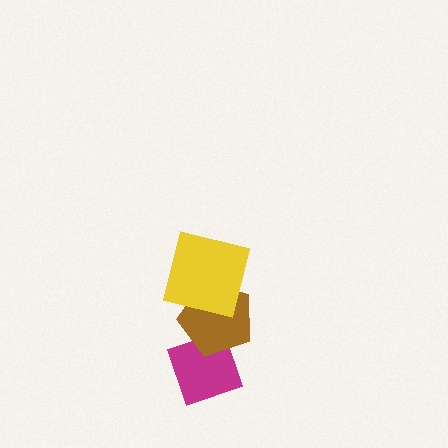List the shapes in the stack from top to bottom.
From top to bottom: the yellow square, the brown pentagon, the magenta diamond.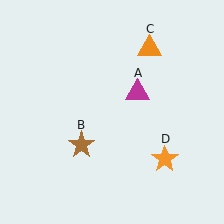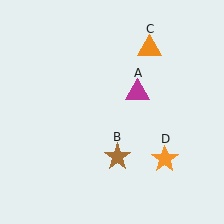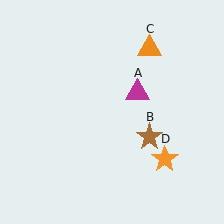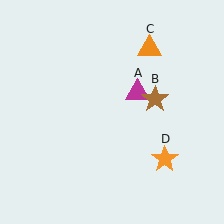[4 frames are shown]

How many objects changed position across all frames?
1 object changed position: brown star (object B).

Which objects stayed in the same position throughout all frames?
Magenta triangle (object A) and orange triangle (object C) and orange star (object D) remained stationary.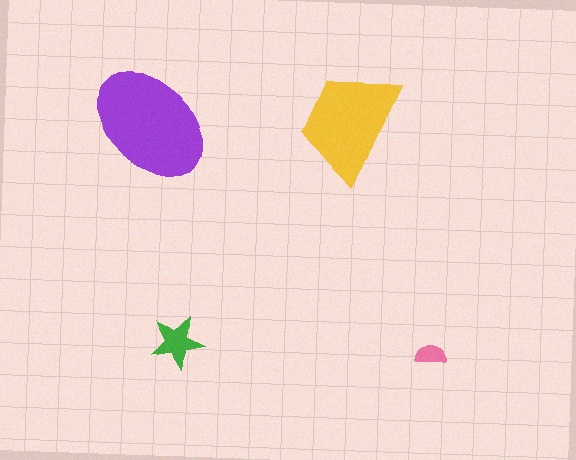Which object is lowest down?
The pink semicircle is bottommost.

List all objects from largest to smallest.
The purple ellipse, the yellow trapezoid, the green star, the pink semicircle.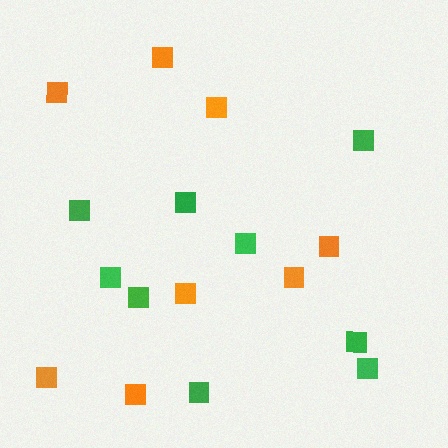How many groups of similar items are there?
There are 2 groups: one group of orange squares (8) and one group of green squares (9).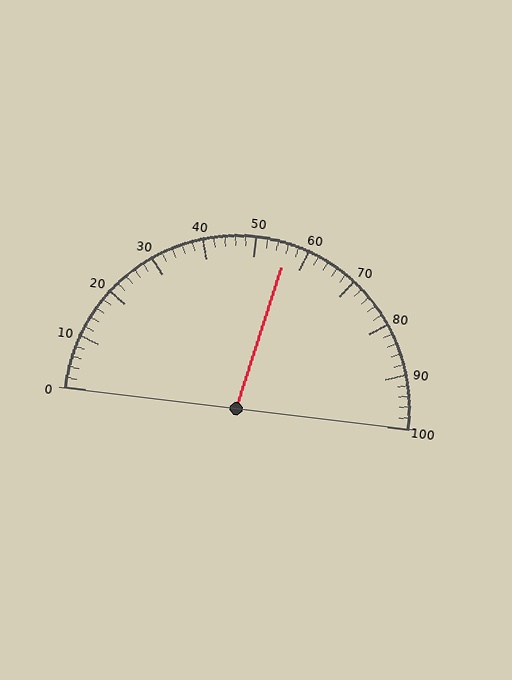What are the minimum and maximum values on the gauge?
The gauge ranges from 0 to 100.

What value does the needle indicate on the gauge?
The needle indicates approximately 56.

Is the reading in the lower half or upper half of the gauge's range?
The reading is in the upper half of the range (0 to 100).